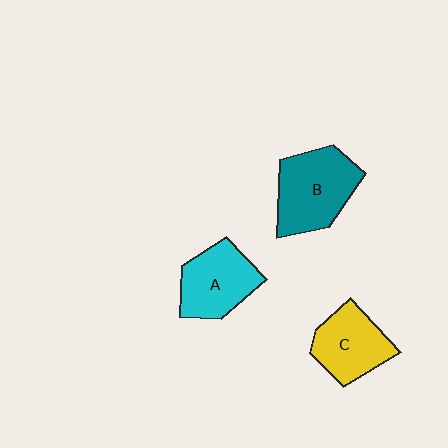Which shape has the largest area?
Shape B (teal).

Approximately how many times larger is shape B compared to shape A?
Approximately 1.2 times.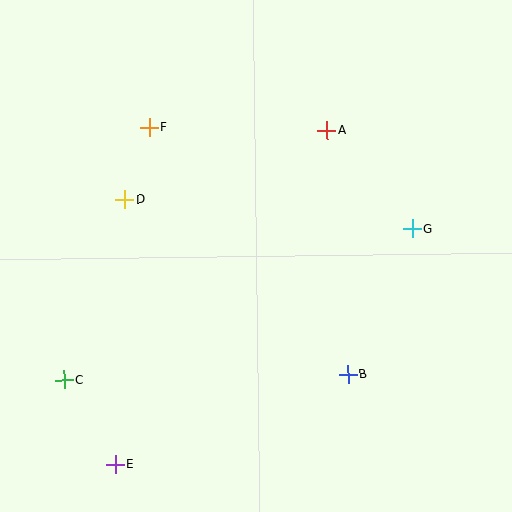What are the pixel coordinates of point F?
Point F is at (149, 128).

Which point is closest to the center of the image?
Point D at (125, 200) is closest to the center.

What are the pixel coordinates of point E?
Point E is at (115, 464).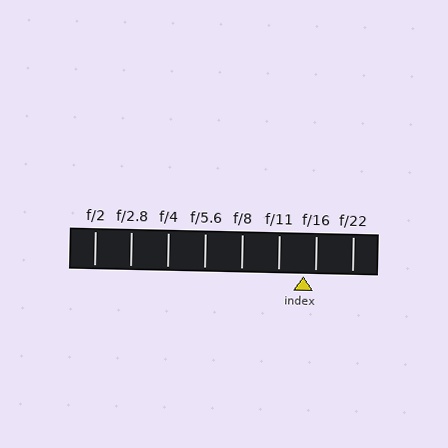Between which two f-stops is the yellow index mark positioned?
The index mark is between f/11 and f/16.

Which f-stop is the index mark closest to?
The index mark is closest to f/16.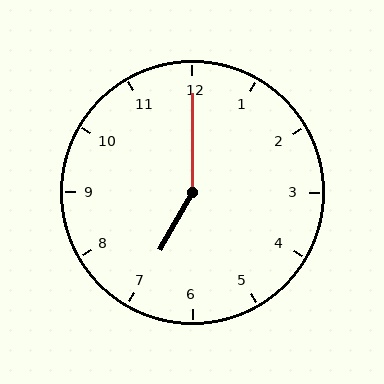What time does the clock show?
7:00.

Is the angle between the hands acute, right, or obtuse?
It is obtuse.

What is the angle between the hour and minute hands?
Approximately 150 degrees.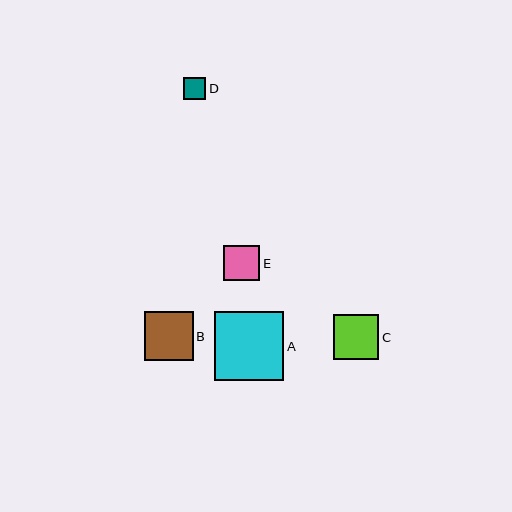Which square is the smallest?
Square D is the smallest with a size of approximately 22 pixels.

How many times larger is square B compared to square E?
Square B is approximately 1.4 times the size of square E.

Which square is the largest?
Square A is the largest with a size of approximately 69 pixels.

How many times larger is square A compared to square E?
Square A is approximately 1.9 times the size of square E.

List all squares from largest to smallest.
From largest to smallest: A, B, C, E, D.